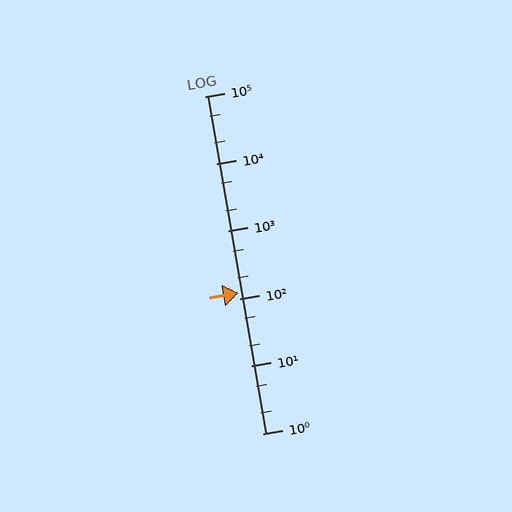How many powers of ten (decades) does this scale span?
The scale spans 5 decades, from 1 to 100000.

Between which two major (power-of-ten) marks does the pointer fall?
The pointer is between 100 and 1000.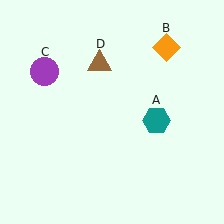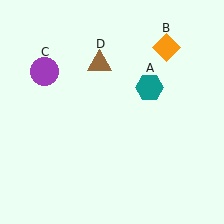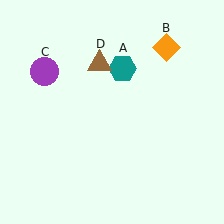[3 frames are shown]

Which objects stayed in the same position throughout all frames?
Orange diamond (object B) and purple circle (object C) and brown triangle (object D) remained stationary.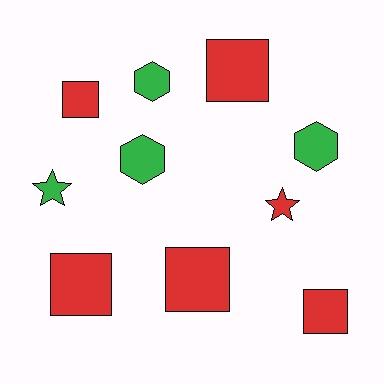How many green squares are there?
There are no green squares.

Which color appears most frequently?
Red, with 6 objects.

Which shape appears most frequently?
Square, with 5 objects.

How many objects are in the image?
There are 10 objects.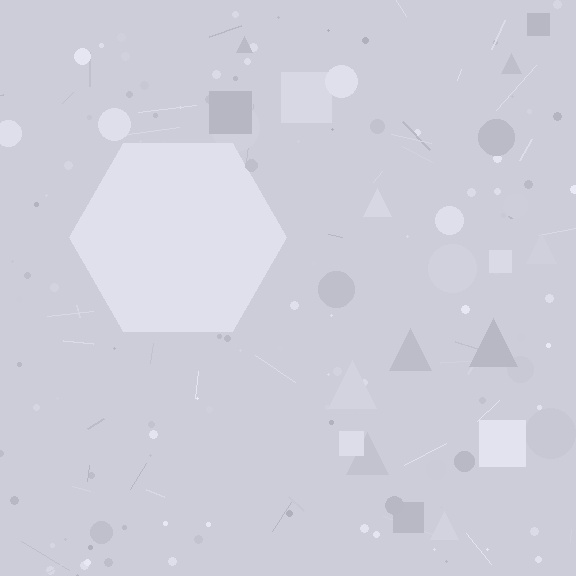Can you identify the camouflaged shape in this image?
The camouflaged shape is a hexagon.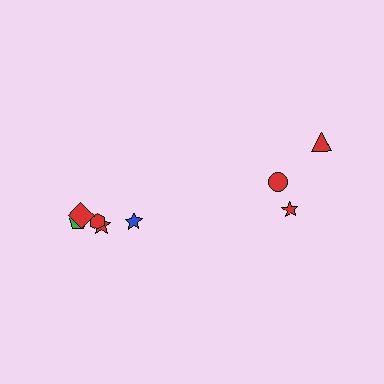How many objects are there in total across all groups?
There are 8 objects.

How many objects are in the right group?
There are 3 objects.